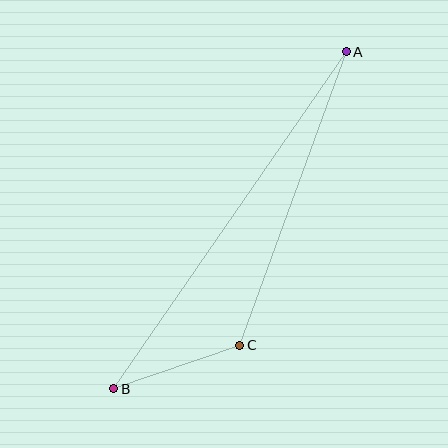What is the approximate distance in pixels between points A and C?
The distance between A and C is approximately 312 pixels.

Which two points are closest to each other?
Points B and C are closest to each other.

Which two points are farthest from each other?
Points A and B are farthest from each other.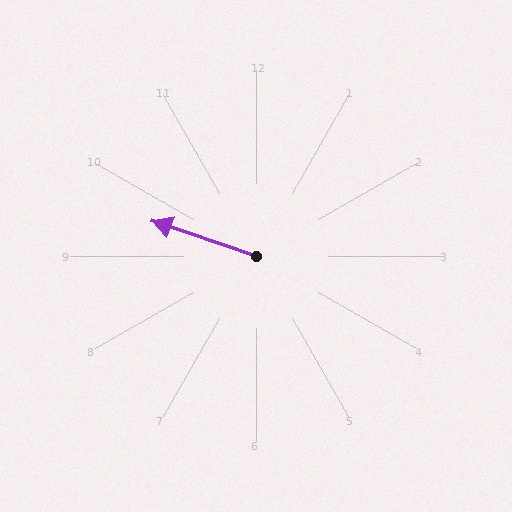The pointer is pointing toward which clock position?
Roughly 10 o'clock.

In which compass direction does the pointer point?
West.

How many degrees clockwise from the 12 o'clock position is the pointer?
Approximately 289 degrees.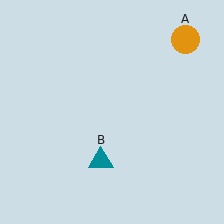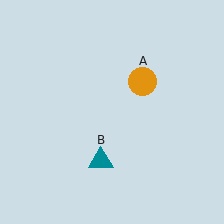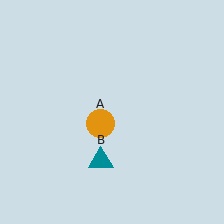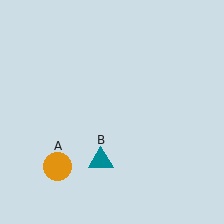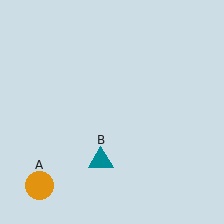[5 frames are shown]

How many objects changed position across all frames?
1 object changed position: orange circle (object A).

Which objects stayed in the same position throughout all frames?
Teal triangle (object B) remained stationary.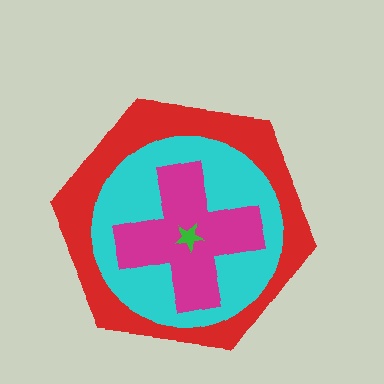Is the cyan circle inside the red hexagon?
Yes.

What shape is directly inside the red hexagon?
The cyan circle.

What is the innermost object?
The green star.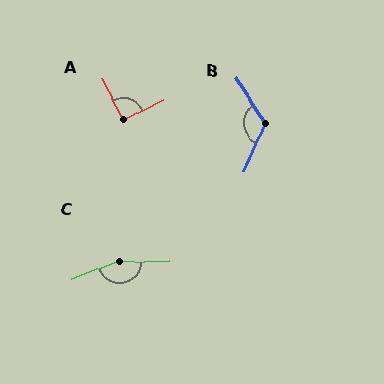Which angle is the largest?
C, at approximately 159 degrees.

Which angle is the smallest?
A, at approximately 91 degrees.